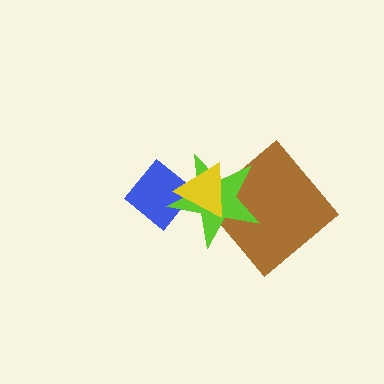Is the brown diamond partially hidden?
Yes, it is partially covered by another shape.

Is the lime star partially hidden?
Yes, it is partially covered by another shape.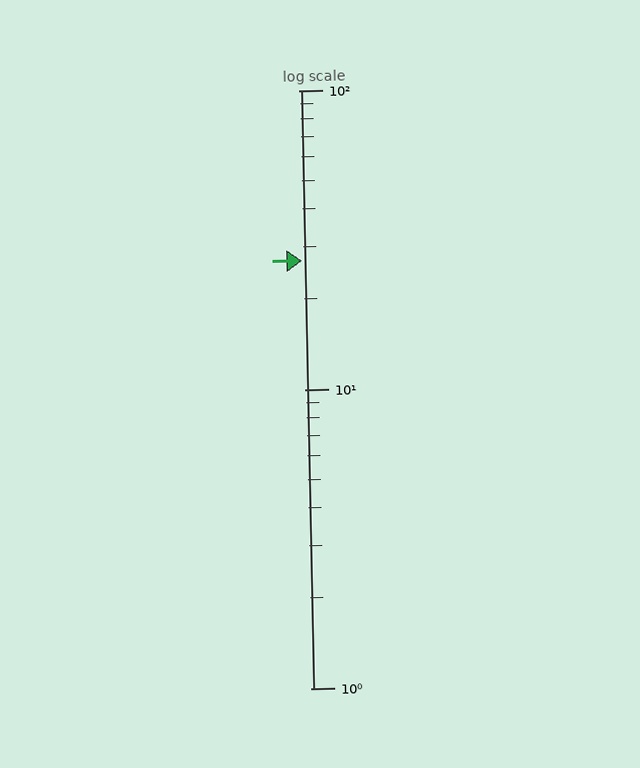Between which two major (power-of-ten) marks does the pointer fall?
The pointer is between 10 and 100.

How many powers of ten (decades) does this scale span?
The scale spans 2 decades, from 1 to 100.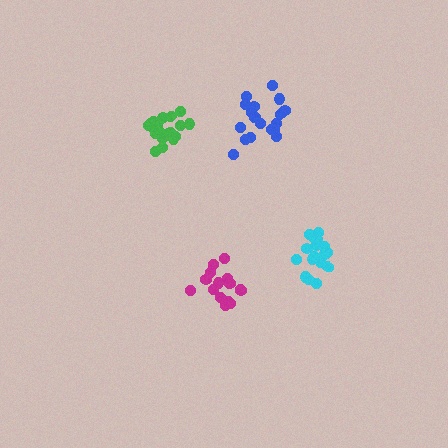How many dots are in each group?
Group 1: 16 dots, Group 2: 19 dots, Group 3: 17 dots, Group 4: 18 dots (70 total).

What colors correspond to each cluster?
The clusters are colored: magenta, green, cyan, blue.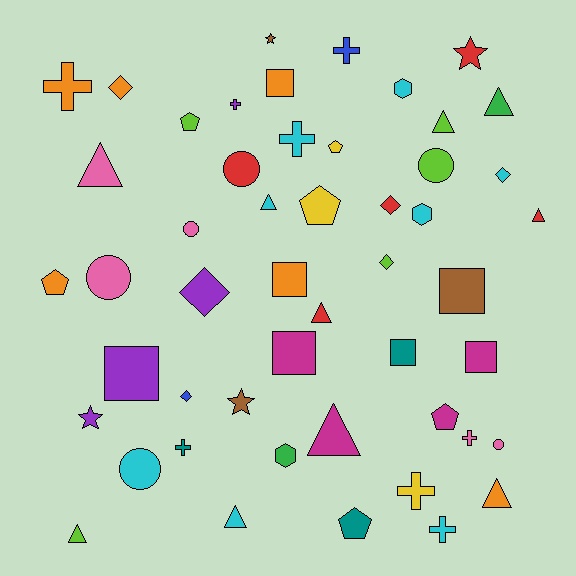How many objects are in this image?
There are 50 objects.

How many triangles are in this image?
There are 10 triangles.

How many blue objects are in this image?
There are 2 blue objects.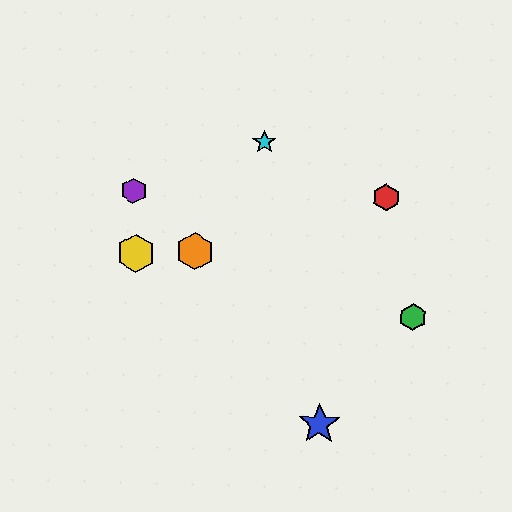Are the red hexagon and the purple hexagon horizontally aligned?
Yes, both are at y≈198.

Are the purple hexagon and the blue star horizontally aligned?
No, the purple hexagon is at y≈191 and the blue star is at y≈424.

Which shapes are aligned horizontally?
The red hexagon, the purple hexagon are aligned horizontally.